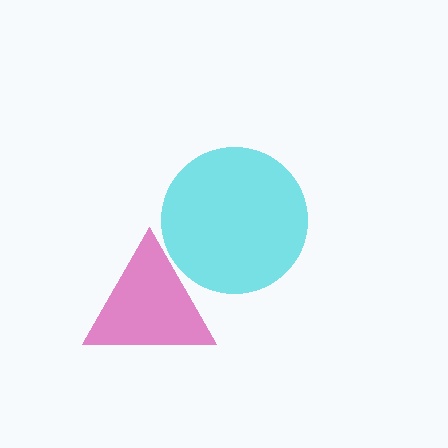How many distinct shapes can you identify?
There are 2 distinct shapes: a magenta triangle, a cyan circle.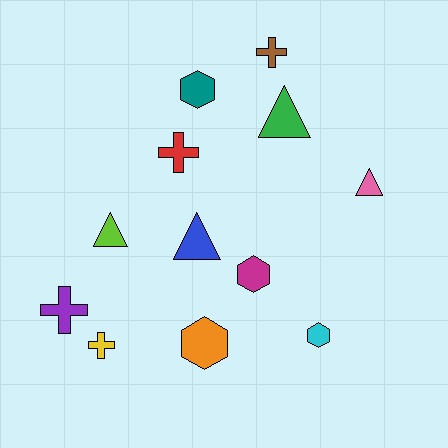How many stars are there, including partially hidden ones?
There are no stars.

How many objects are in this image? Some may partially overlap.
There are 12 objects.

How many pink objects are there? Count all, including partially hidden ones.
There is 1 pink object.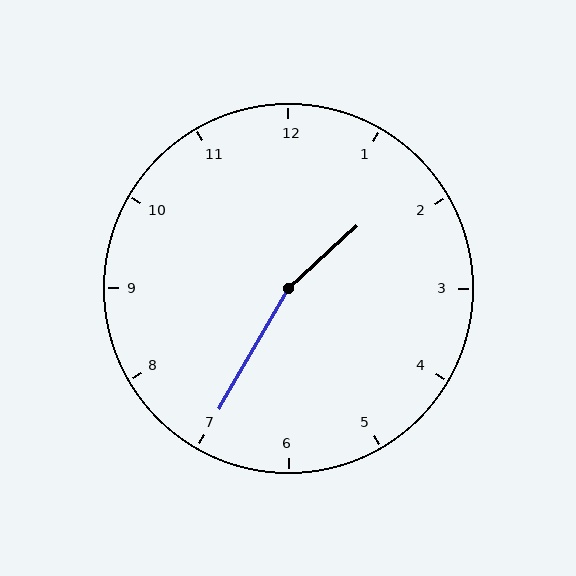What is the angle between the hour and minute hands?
Approximately 162 degrees.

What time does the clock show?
1:35.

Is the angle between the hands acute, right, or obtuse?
It is obtuse.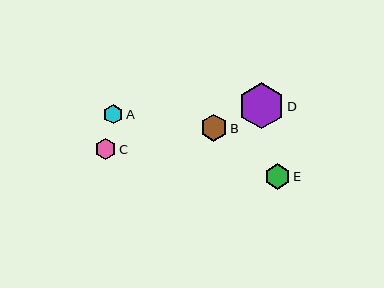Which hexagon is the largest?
Hexagon D is the largest with a size of approximately 46 pixels.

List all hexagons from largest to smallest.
From largest to smallest: D, B, E, C, A.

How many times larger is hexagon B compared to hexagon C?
Hexagon B is approximately 1.3 times the size of hexagon C.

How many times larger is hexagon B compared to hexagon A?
Hexagon B is approximately 1.4 times the size of hexagon A.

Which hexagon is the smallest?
Hexagon A is the smallest with a size of approximately 19 pixels.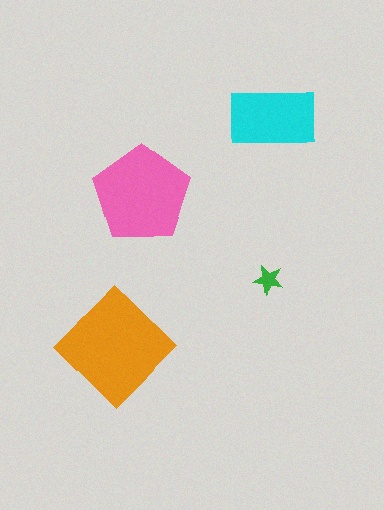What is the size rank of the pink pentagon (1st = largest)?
2nd.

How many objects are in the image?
There are 4 objects in the image.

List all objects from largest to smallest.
The orange diamond, the pink pentagon, the cyan rectangle, the green star.